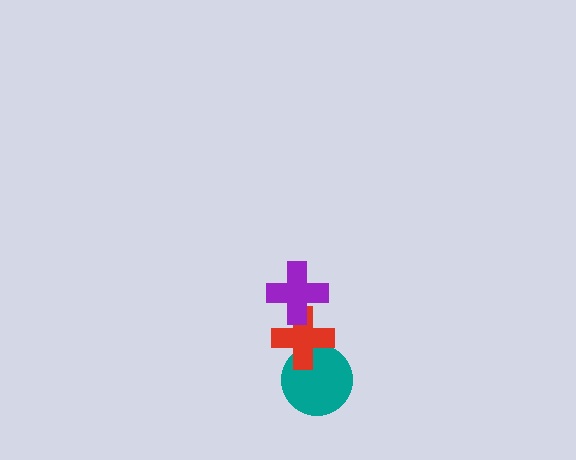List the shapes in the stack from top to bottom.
From top to bottom: the purple cross, the red cross, the teal circle.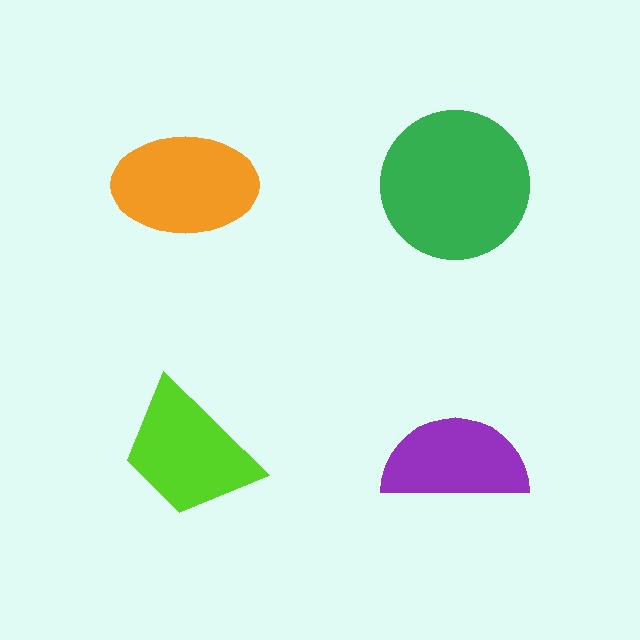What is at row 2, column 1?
A lime trapezoid.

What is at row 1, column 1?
An orange ellipse.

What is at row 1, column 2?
A green circle.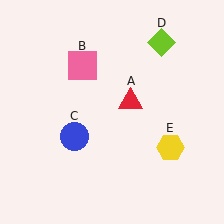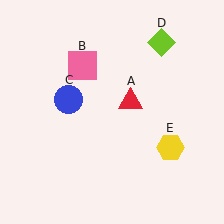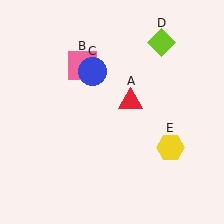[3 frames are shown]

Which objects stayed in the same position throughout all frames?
Red triangle (object A) and pink square (object B) and lime diamond (object D) and yellow hexagon (object E) remained stationary.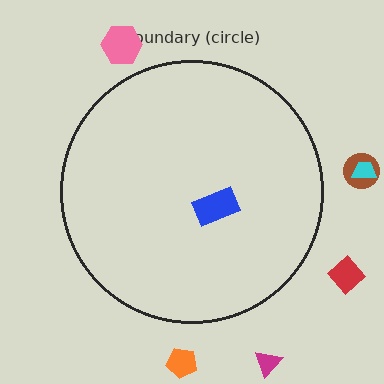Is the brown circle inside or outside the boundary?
Outside.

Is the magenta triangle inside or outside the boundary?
Outside.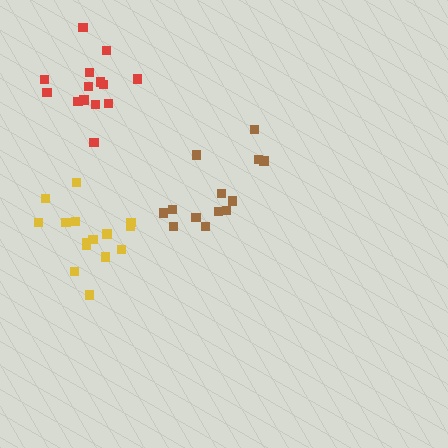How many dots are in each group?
Group 1: 13 dots, Group 2: 15 dots, Group 3: 14 dots (42 total).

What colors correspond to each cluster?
The clusters are colored: brown, yellow, red.